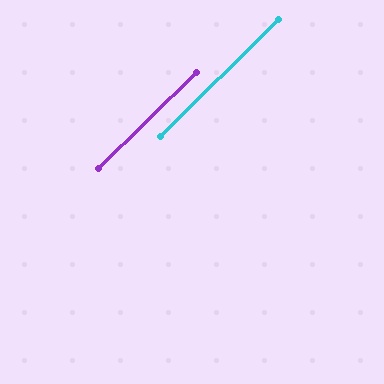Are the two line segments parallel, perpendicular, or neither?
Parallel — their directions differ by only 0.6°.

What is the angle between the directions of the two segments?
Approximately 1 degree.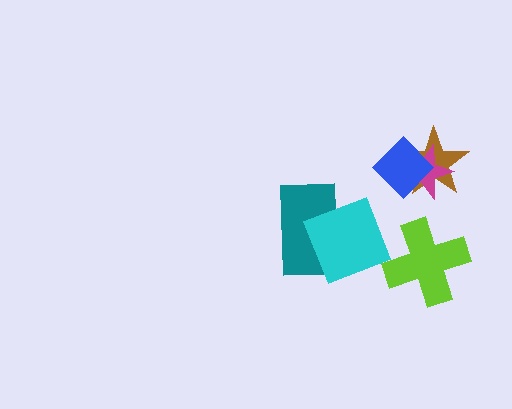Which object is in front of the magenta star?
The blue diamond is in front of the magenta star.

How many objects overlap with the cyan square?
1 object overlaps with the cyan square.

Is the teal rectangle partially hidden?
Yes, it is partially covered by another shape.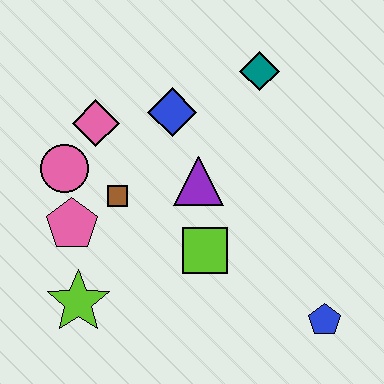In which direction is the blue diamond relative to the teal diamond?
The blue diamond is to the left of the teal diamond.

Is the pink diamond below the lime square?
No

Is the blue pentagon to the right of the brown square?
Yes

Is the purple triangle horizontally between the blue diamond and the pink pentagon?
No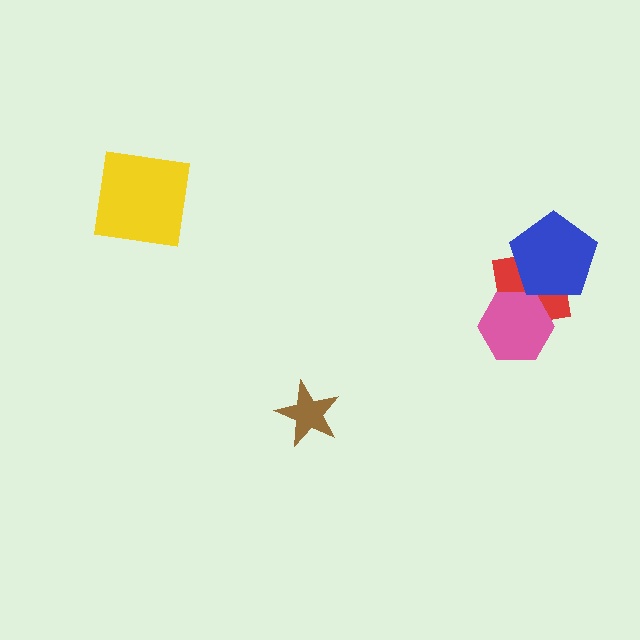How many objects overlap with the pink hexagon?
1 object overlaps with the pink hexagon.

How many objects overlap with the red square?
2 objects overlap with the red square.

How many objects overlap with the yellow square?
0 objects overlap with the yellow square.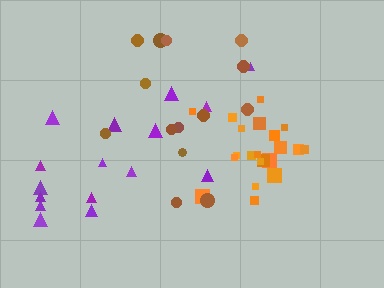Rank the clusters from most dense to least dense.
orange, brown, purple.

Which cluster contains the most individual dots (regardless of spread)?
Orange (22).